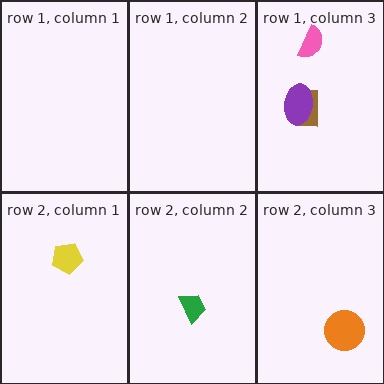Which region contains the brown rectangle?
The row 1, column 3 region.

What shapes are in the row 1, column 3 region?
The brown rectangle, the purple ellipse, the pink semicircle.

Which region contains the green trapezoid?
The row 2, column 2 region.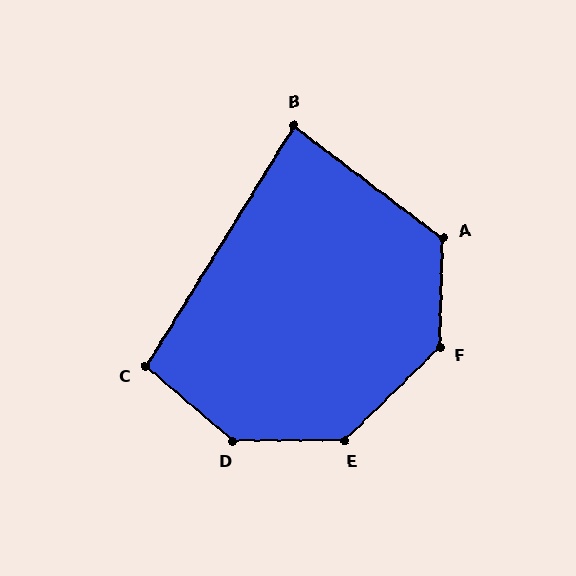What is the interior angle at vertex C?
Approximately 99 degrees (obtuse).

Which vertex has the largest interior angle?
D, at approximately 139 degrees.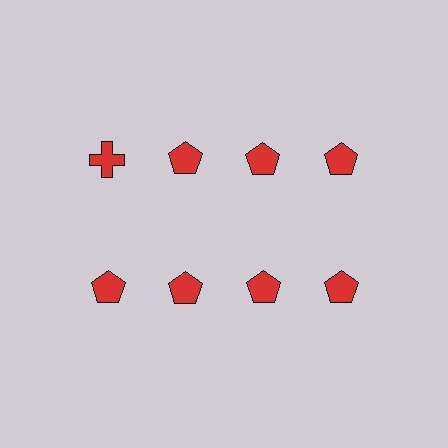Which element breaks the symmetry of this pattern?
The red cross in the top row, leftmost column breaks the symmetry. All other shapes are red pentagons.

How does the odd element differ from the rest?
It has a different shape: cross instead of pentagon.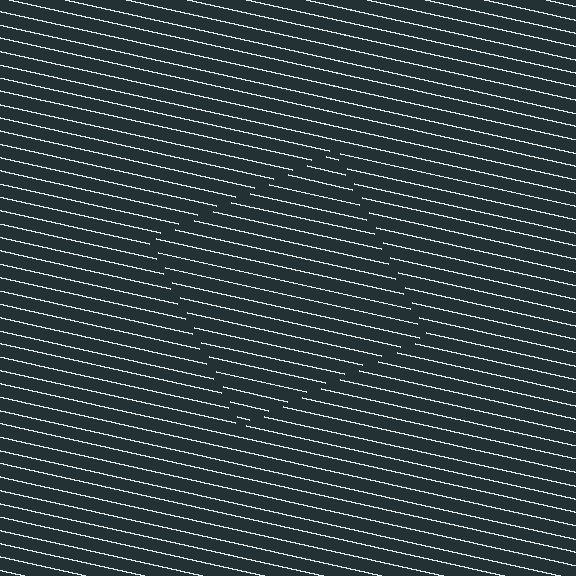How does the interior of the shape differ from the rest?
The interior of the shape contains the same grating, shifted by half a period — the contour is defined by the phase discontinuity where line-ends from the inner and outer gratings abut.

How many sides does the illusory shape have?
4 sides — the line-ends trace a square.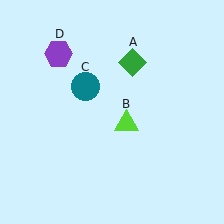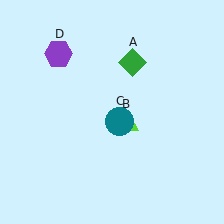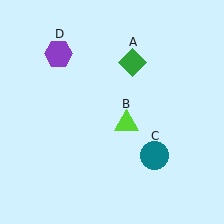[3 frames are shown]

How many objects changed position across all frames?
1 object changed position: teal circle (object C).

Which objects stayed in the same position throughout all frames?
Green diamond (object A) and lime triangle (object B) and purple hexagon (object D) remained stationary.